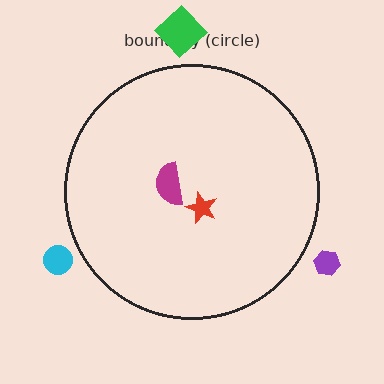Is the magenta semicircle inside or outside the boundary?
Inside.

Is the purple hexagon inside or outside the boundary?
Outside.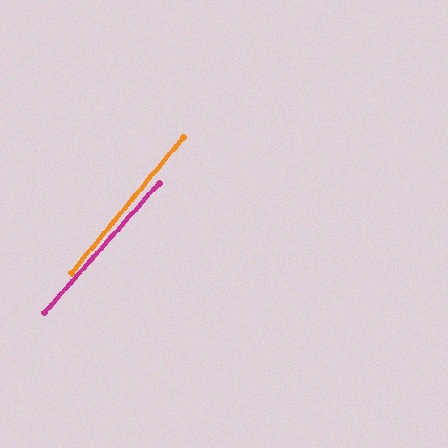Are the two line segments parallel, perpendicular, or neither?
Parallel — their directions differ by only 1.7°.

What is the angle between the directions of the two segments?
Approximately 2 degrees.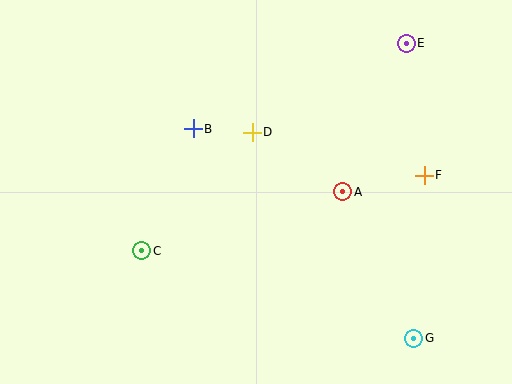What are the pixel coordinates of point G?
Point G is at (414, 338).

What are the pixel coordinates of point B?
Point B is at (193, 129).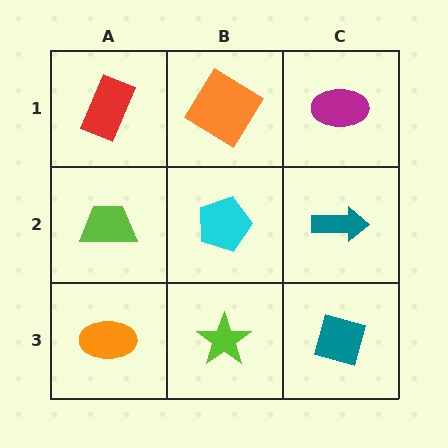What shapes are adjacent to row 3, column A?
A lime trapezoid (row 2, column A), a lime star (row 3, column B).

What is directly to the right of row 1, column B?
A magenta ellipse.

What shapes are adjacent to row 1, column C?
A teal arrow (row 2, column C), an orange diamond (row 1, column B).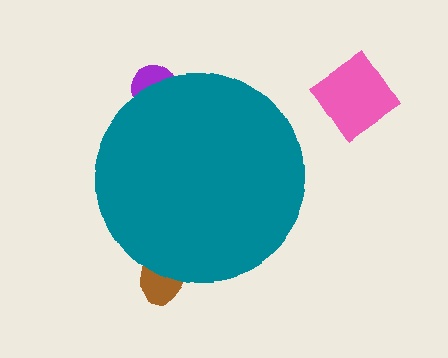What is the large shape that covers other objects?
A teal circle.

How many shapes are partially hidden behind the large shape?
2 shapes are partially hidden.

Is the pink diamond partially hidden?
No, the pink diamond is fully visible.